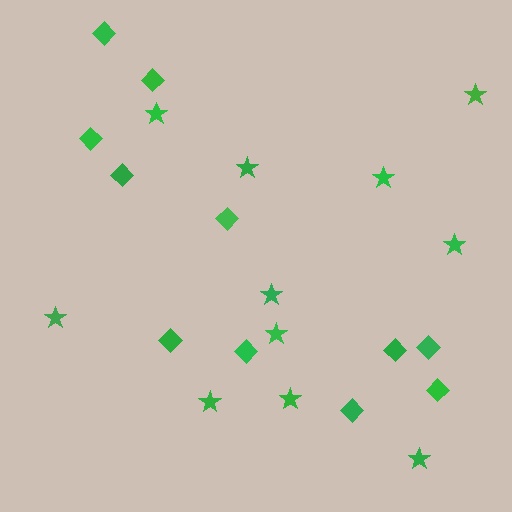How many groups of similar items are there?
There are 2 groups: one group of diamonds (11) and one group of stars (11).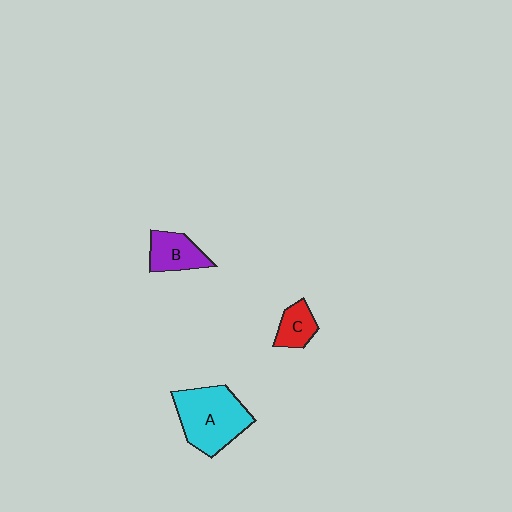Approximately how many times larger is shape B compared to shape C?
Approximately 1.3 times.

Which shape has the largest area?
Shape A (cyan).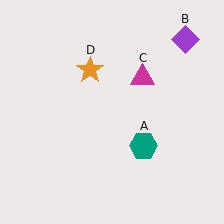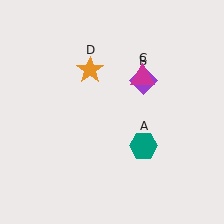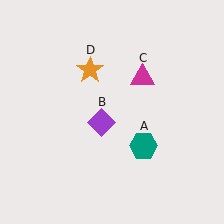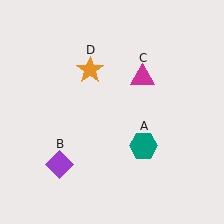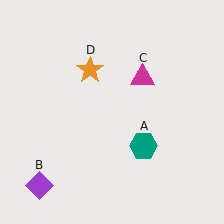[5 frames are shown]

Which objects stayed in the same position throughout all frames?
Teal hexagon (object A) and magenta triangle (object C) and orange star (object D) remained stationary.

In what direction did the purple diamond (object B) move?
The purple diamond (object B) moved down and to the left.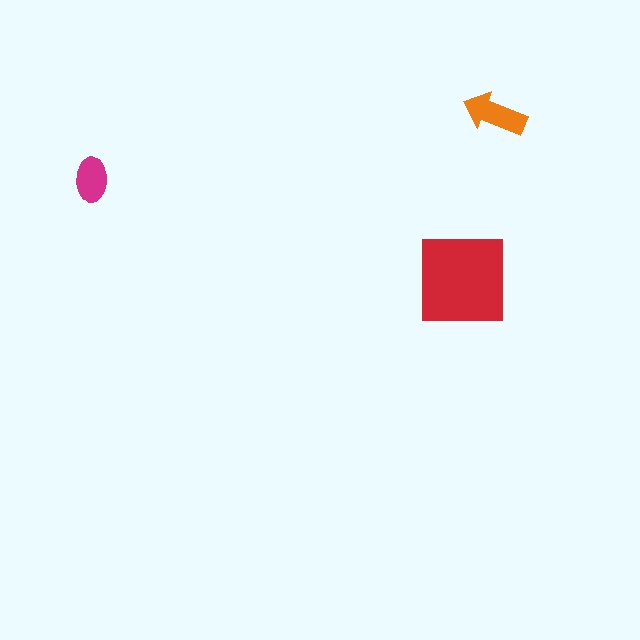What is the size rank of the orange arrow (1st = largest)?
2nd.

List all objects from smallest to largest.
The magenta ellipse, the orange arrow, the red square.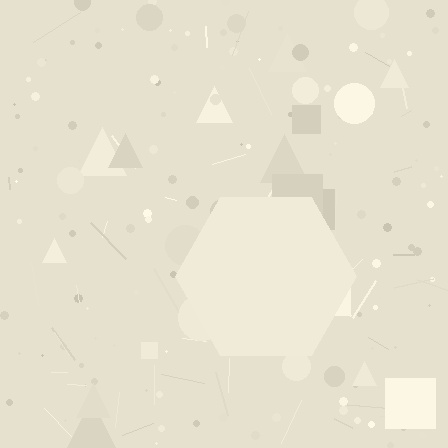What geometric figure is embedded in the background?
A hexagon is embedded in the background.